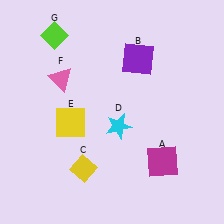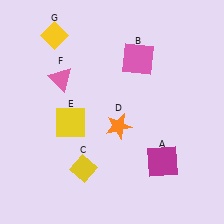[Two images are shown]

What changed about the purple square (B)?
In Image 1, B is purple. In Image 2, it changed to pink.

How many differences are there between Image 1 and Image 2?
There are 3 differences between the two images.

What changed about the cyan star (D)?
In Image 1, D is cyan. In Image 2, it changed to orange.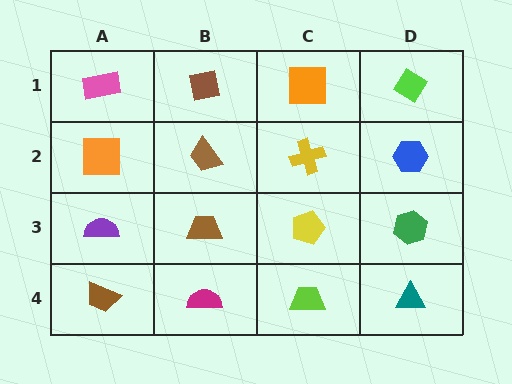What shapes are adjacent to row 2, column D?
A lime diamond (row 1, column D), a green hexagon (row 3, column D), a yellow cross (row 2, column C).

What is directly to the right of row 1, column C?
A lime diamond.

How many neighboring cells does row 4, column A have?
2.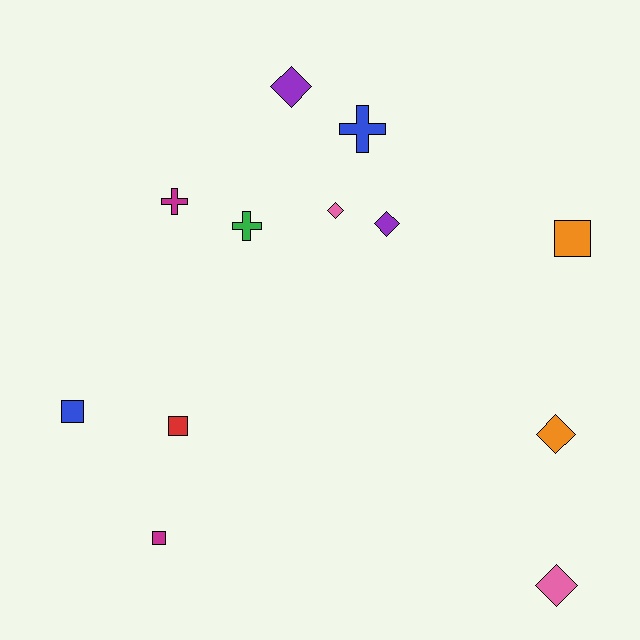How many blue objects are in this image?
There are 2 blue objects.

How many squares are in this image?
There are 4 squares.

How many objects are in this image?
There are 12 objects.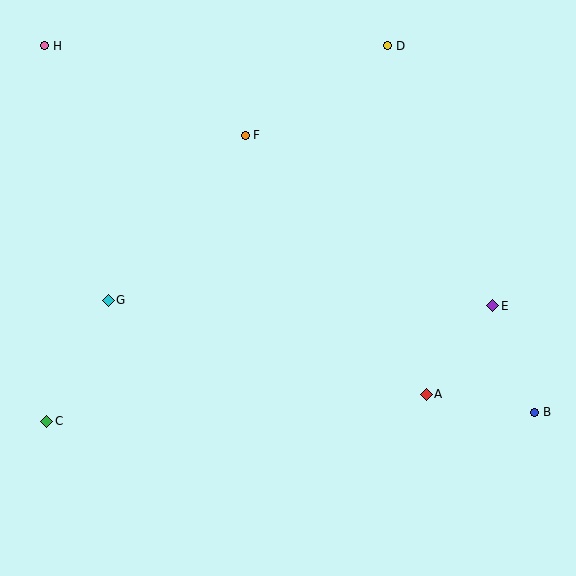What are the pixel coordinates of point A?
Point A is at (426, 394).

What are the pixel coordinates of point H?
Point H is at (45, 46).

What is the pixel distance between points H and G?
The distance between H and G is 262 pixels.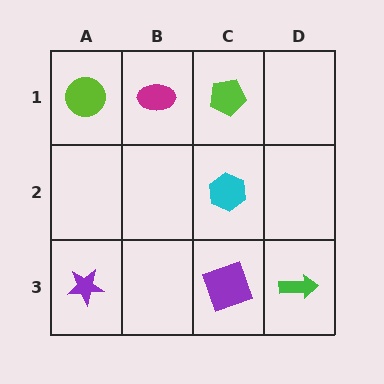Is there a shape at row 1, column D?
No, that cell is empty.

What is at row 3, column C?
A purple square.